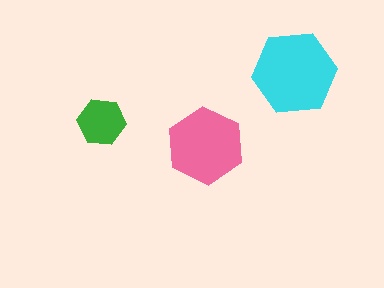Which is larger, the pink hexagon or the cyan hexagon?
The cyan one.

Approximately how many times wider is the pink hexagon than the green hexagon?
About 1.5 times wider.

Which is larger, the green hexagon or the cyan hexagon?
The cyan one.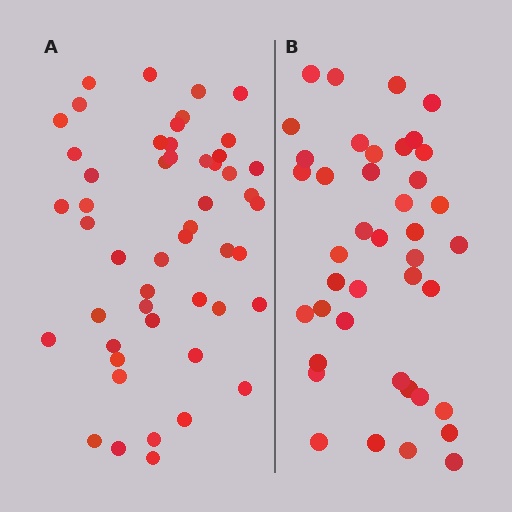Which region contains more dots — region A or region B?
Region A (the left region) has more dots.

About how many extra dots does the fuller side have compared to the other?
Region A has roughly 8 or so more dots than region B.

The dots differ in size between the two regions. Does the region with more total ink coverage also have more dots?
No. Region B has more total ink coverage because its dots are larger, but region A actually contains more individual dots. Total area can be misleading — the number of items is what matters here.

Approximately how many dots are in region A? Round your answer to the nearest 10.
About 50 dots.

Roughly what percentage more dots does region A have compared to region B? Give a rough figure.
About 20% more.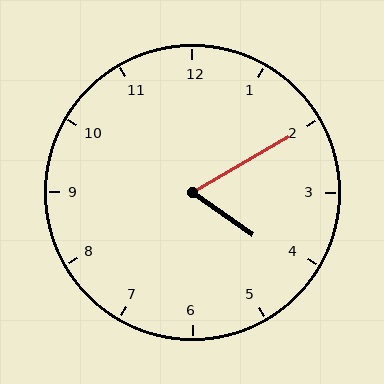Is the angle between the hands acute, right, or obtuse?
It is acute.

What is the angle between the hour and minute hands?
Approximately 65 degrees.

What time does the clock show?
4:10.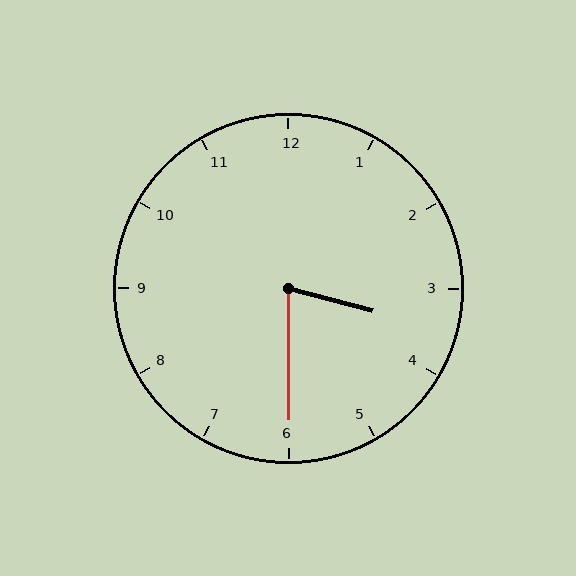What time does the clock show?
3:30.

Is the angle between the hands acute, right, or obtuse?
It is acute.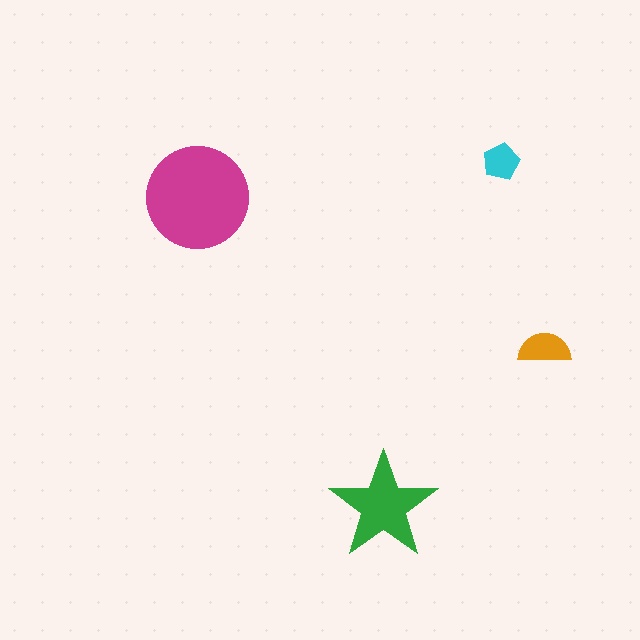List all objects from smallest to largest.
The cyan pentagon, the orange semicircle, the green star, the magenta circle.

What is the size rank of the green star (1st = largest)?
2nd.